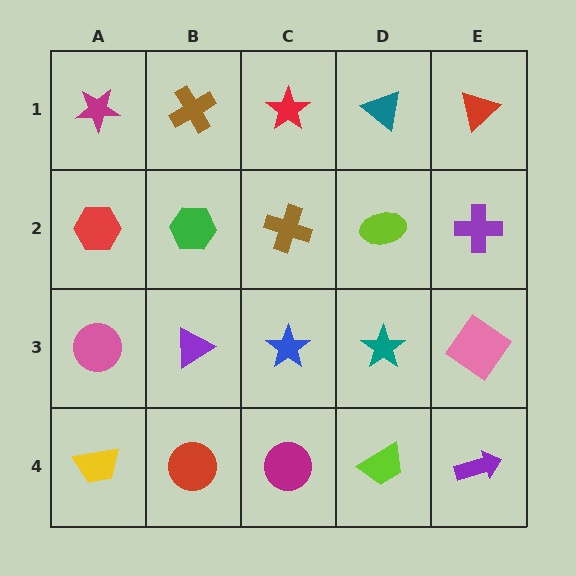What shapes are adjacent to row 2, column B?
A brown cross (row 1, column B), a purple triangle (row 3, column B), a red hexagon (row 2, column A), a brown cross (row 2, column C).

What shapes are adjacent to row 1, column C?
A brown cross (row 2, column C), a brown cross (row 1, column B), a teal triangle (row 1, column D).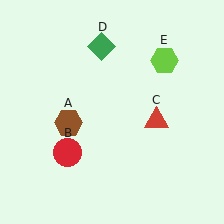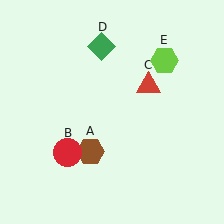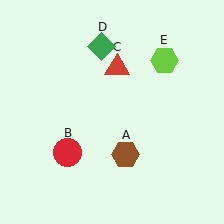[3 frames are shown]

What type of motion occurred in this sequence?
The brown hexagon (object A), red triangle (object C) rotated counterclockwise around the center of the scene.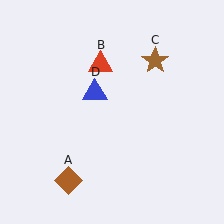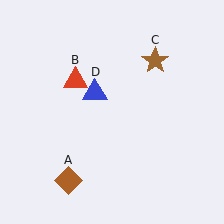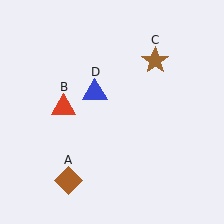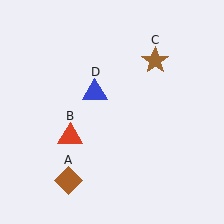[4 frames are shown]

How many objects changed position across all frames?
1 object changed position: red triangle (object B).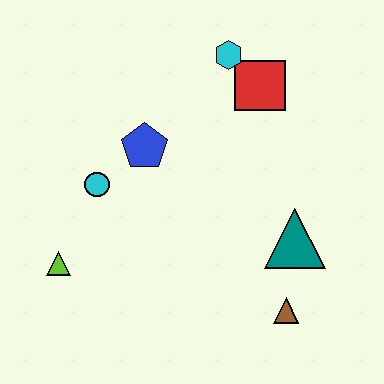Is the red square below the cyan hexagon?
Yes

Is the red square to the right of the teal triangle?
No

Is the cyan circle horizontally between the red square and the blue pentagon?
No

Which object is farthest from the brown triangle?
The cyan hexagon is farthest from the brown triangle.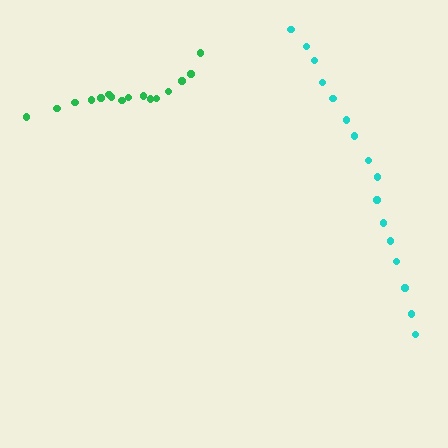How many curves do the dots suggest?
There are 2 distinct paths.